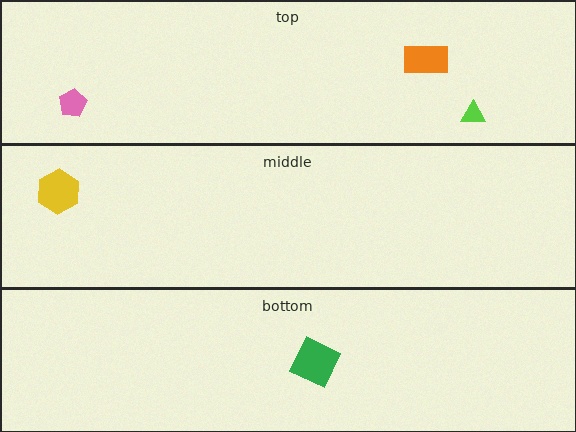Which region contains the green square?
The bottom region.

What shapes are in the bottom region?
The green square.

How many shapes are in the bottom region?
1.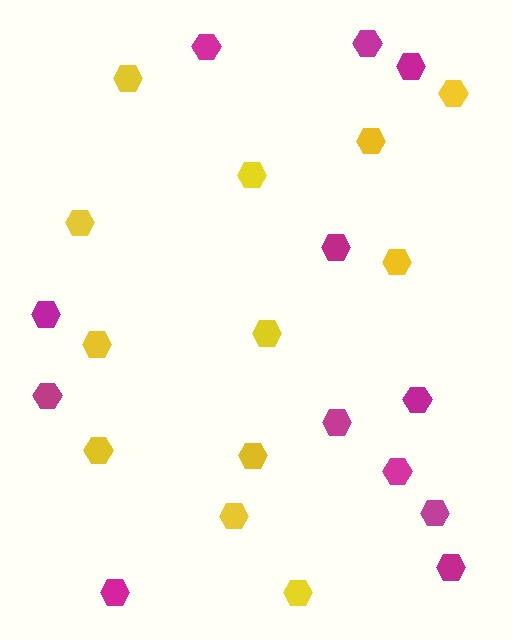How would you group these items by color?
There are 2 groups: one group of yellow hexagons (12) and one group of magenta hexagons (12).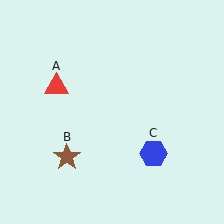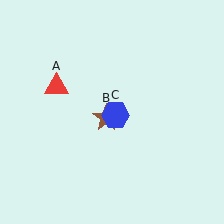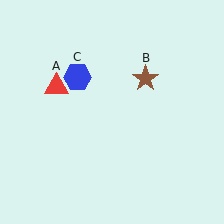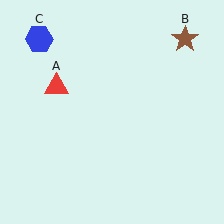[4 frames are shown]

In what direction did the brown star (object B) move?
The brown star (object B) moved up and to the right.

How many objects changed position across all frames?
2 objects changed position: brown star (object B), blue hexagon (object C).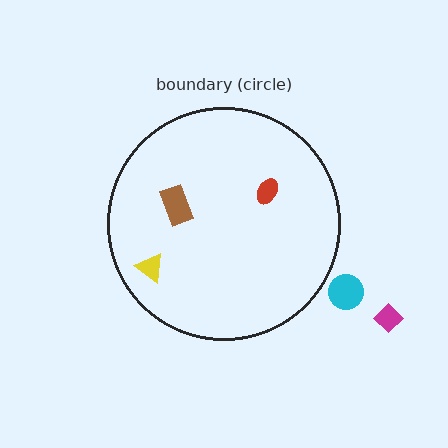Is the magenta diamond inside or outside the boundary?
Outside.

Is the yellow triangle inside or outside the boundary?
Inside.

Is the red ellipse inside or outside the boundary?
Inside.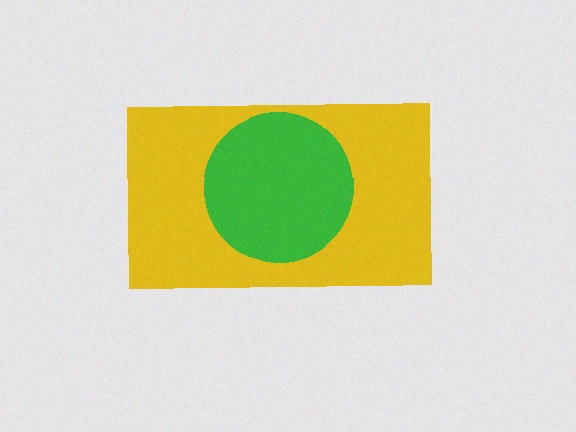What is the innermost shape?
The green circle.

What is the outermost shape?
The yellow rectangle.